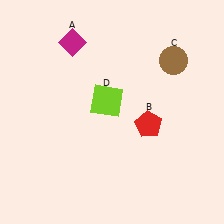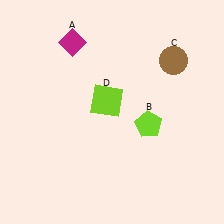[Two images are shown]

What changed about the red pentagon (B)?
In Image 1, B is red. In Image 2, it changed to lime.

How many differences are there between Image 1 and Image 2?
There is 1 difference between the two images.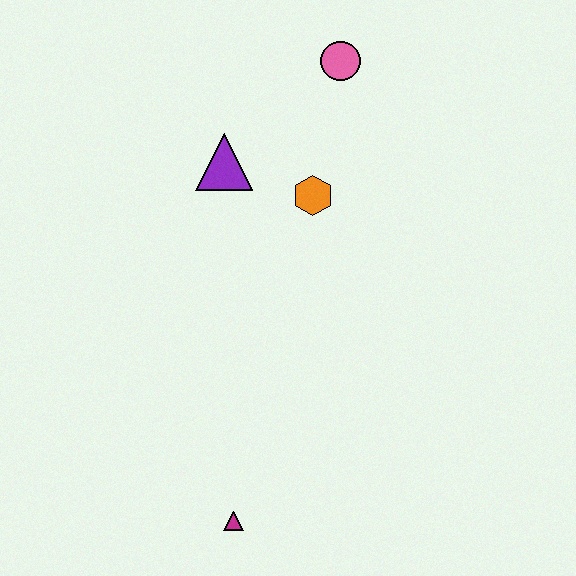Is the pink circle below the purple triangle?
No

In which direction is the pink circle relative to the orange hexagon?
The pink circle is above the orange hexagon.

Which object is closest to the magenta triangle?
The orange hexagon is closest to the magenta triangle.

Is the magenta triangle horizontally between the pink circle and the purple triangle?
Yes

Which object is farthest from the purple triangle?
The magenta triangle is farthest from the purple triangle.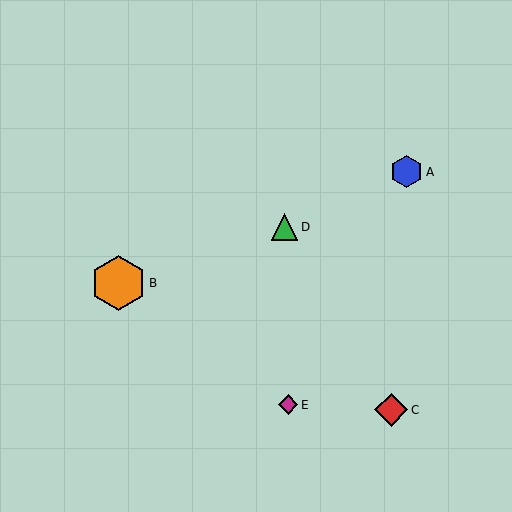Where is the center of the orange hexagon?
The center of the orange hexagon is at (118, 283).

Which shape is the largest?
The orange hexagon (labeled B) is the largest.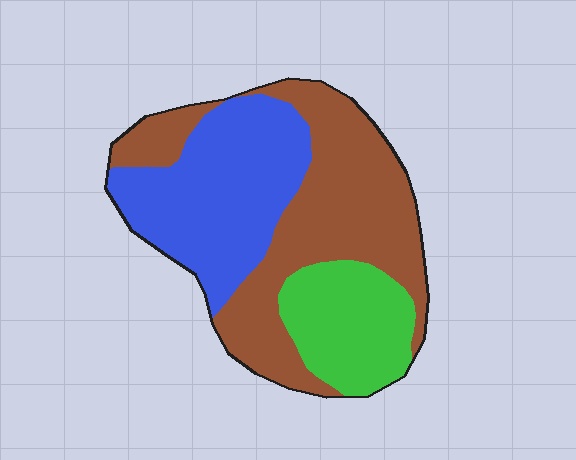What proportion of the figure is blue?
Blue covers 34% of the figure.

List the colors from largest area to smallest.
From largest to smallest: brown, blue, green.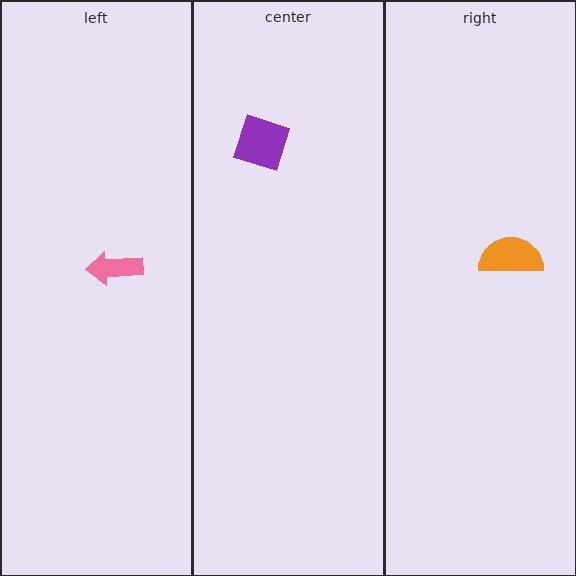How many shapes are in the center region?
1.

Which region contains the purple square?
The center region.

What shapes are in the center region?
The purple square.